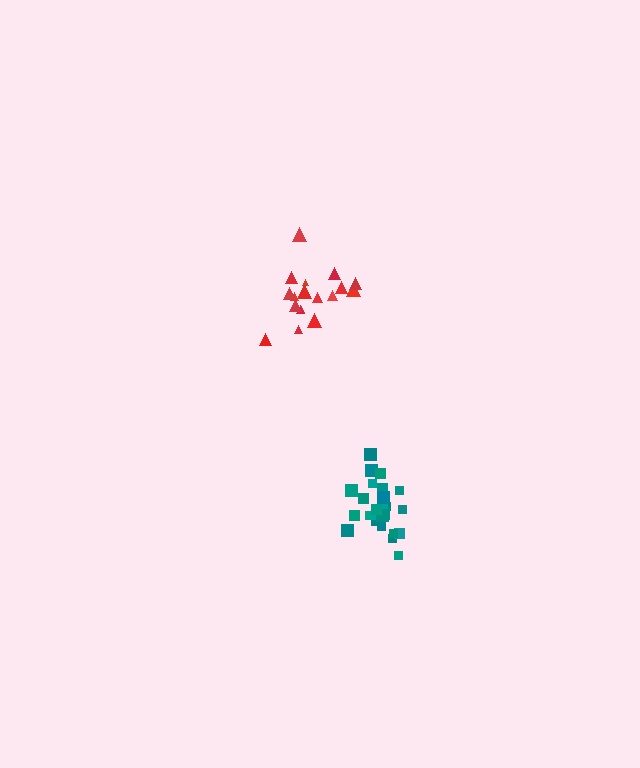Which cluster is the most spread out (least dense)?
Red.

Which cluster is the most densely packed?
Teal.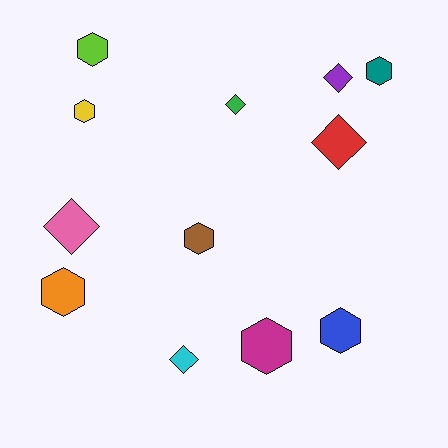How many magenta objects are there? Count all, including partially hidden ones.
There is 1 magenta object.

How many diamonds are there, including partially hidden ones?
There are 5 diamonds.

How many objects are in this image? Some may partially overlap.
There are 12 objects.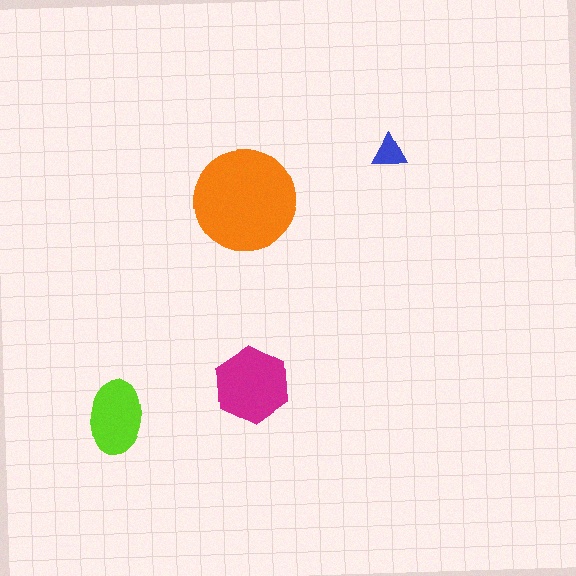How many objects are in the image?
There are 4 objects in the image.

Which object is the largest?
The orange circle.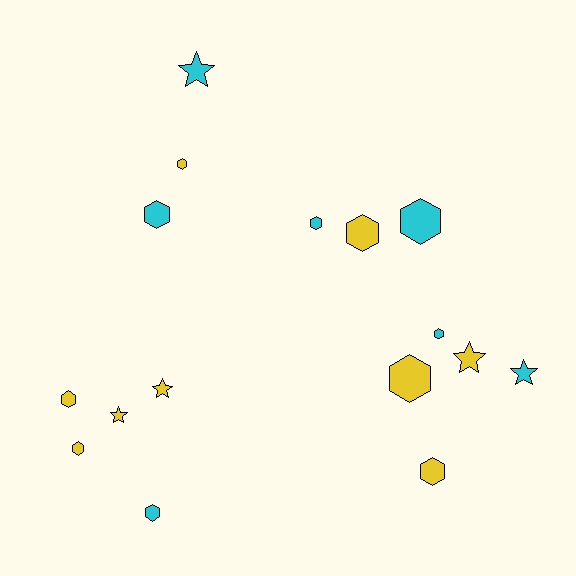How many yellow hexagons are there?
There are 6 yellow hexagons.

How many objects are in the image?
There are 16 objects.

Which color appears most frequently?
Yellow, with 9 objects.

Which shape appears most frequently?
Hexagon, with 11 objects.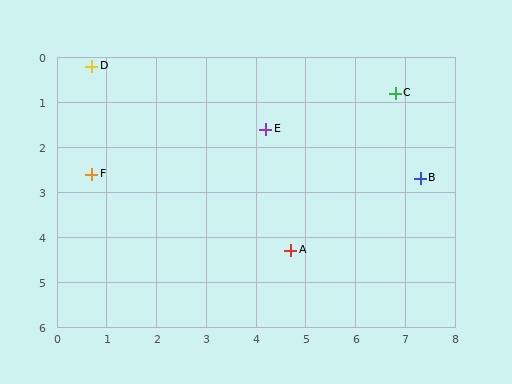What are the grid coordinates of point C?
Point C is at approximately (6.8, 0.8).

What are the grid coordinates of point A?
Point A is at approximately (4.7, 4.3).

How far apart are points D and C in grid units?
Points D and C are about 6.1 grid units apart.